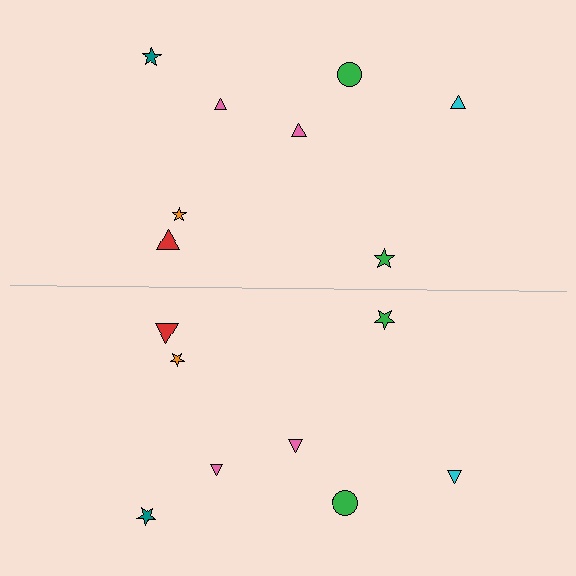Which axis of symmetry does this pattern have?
The pattern has a horizontal axis of symmetry running through the center of the image.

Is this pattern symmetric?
Yes, this pattern has bilateral (reflection) symmetry.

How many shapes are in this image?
There are 16 shapes in this image.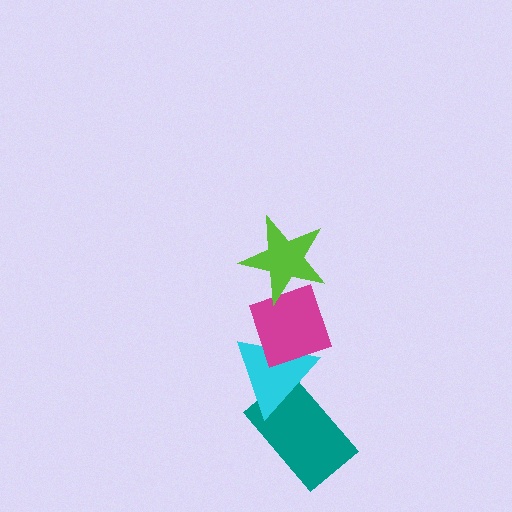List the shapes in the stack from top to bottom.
From top to bottom: the lime star, the magenta diamond, the cyan triangle, the teal rectangle.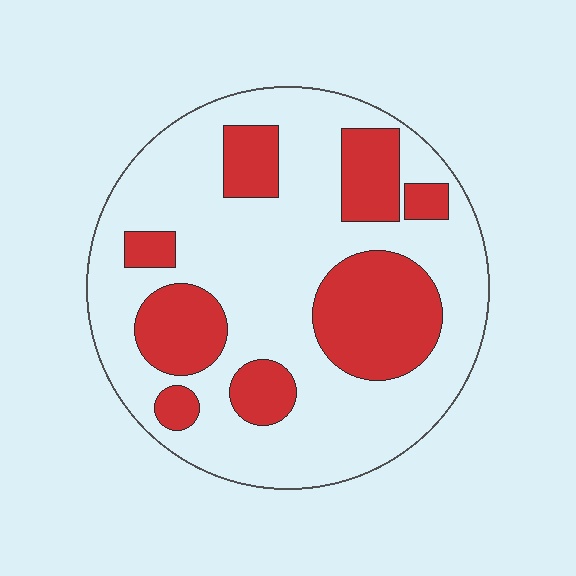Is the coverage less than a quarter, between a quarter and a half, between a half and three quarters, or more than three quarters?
Between a quarter and a half.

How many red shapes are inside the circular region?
8.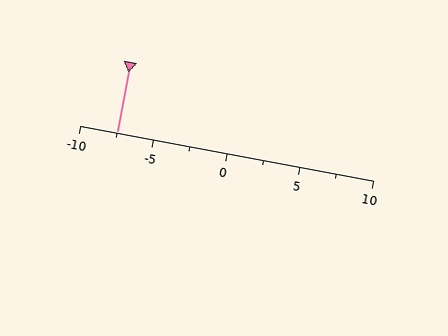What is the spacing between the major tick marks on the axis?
The major ticks are spaced 5 apart.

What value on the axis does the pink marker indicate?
The marker indicates approximately -7.5.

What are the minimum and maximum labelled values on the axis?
The axis runs from -10 to 10.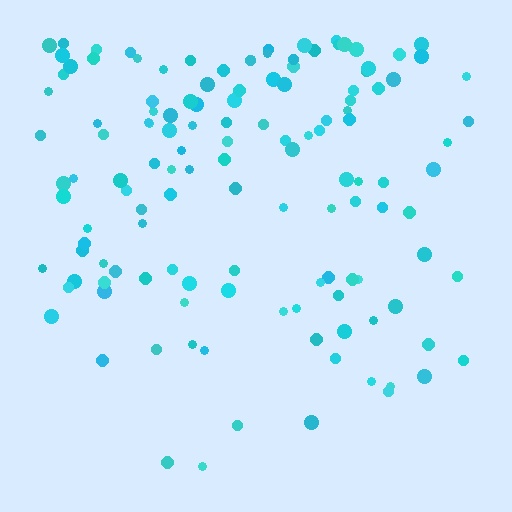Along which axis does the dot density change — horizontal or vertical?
Vertical.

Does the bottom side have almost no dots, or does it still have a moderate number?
Still a moderate number, just noticeably fewer than the top.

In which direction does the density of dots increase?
From bottom to top, with the top side densest.